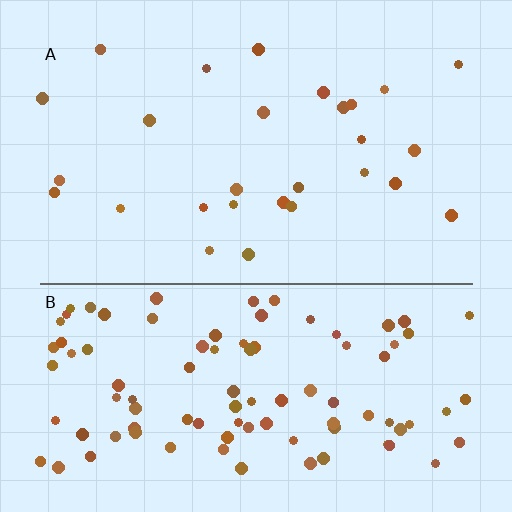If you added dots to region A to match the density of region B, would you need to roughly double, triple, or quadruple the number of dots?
Approximately quadruple.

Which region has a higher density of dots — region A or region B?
B (the bottom).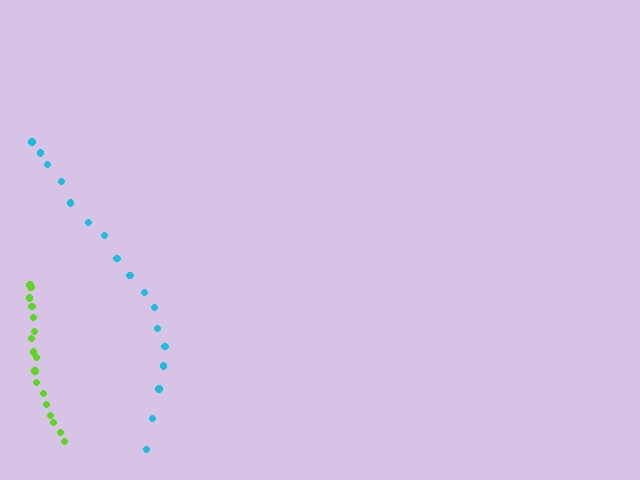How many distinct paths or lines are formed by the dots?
There are 2 distinct paths.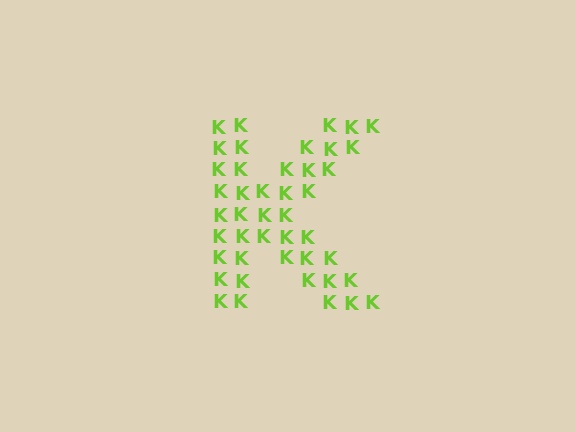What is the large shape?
The large shape is the letter K.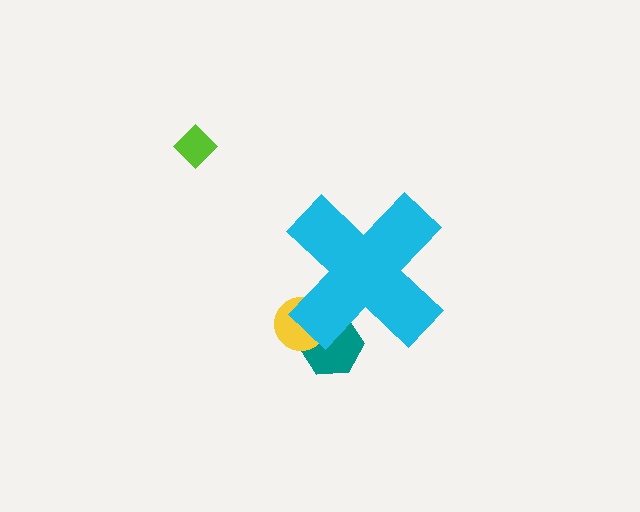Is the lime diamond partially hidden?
No, the lime diamond is fully visible.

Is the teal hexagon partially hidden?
Yes, the teal hexagon is partially hidden behind the cyan cross.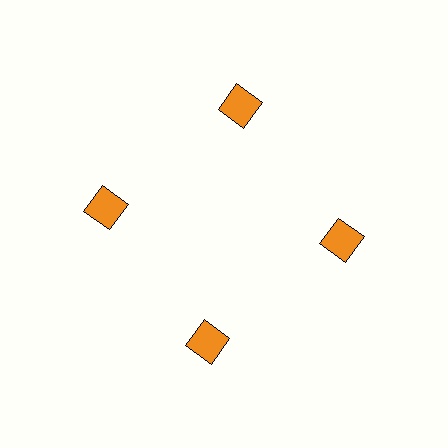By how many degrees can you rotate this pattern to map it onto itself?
The pattern maps onto itself every 90 degrees of rotation.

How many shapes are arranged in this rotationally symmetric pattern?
There are 4 shapes, arranged in 4 groups of 1.